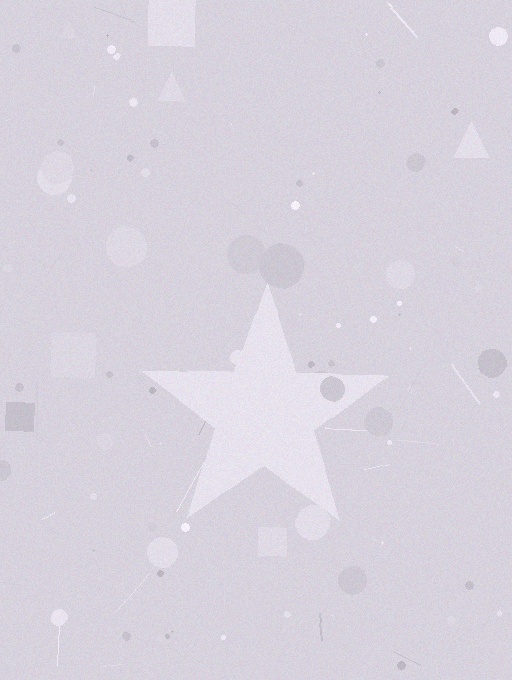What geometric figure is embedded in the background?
A star is embedded in the background.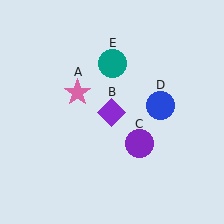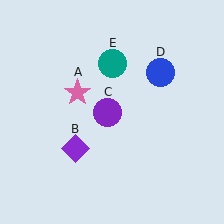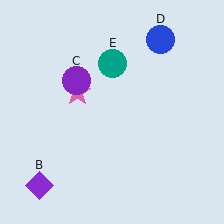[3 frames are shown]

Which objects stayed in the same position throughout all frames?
Pink star (object A) and teal circle (object E) remained stationary.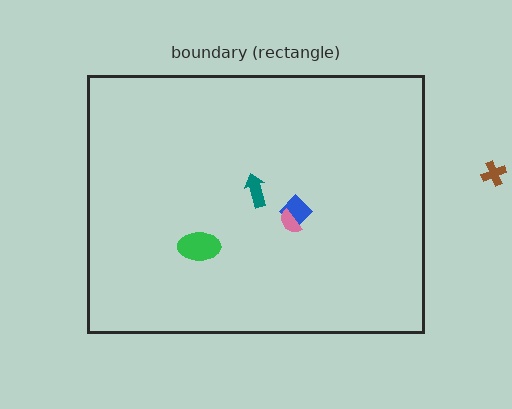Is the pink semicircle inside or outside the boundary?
Inside.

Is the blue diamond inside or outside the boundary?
Inside.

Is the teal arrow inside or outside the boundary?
Inside.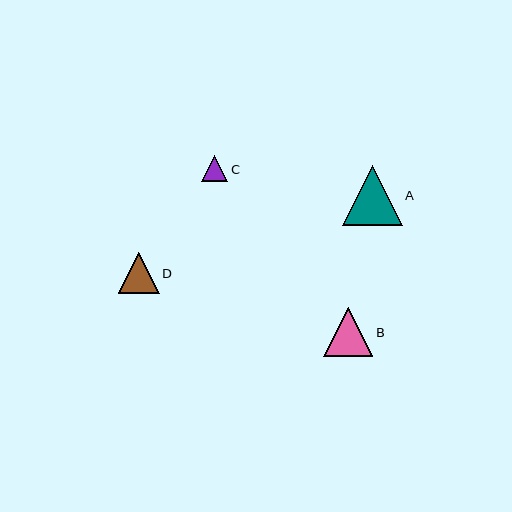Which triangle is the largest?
Triangle A is the largest with a size of approximately 60 pixels.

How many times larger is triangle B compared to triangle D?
Triangle B is approximately 1.2 times the size of triangle D.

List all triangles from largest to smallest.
From largest to smallest: A, B, D, C.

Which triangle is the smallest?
Triangle C is the smallest with a size of approximately 26 pixels.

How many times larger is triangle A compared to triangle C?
Triangle A is approximately 2.3 times the size of triangle C.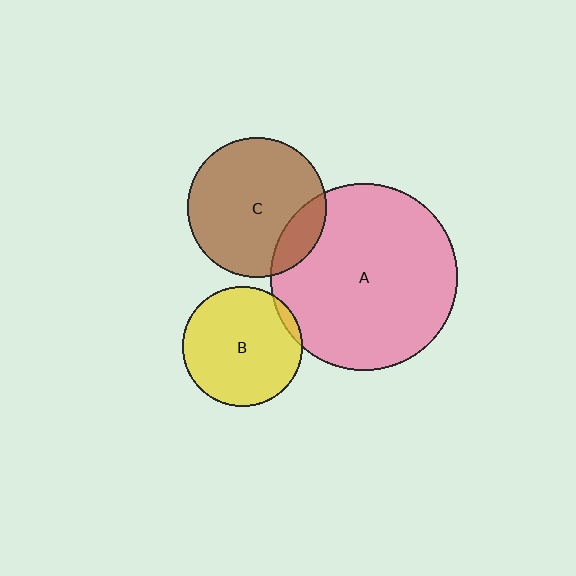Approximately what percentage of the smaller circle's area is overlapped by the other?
Approximately 15%.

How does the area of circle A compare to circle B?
Approximately 2.4 times.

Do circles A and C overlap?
Yes.